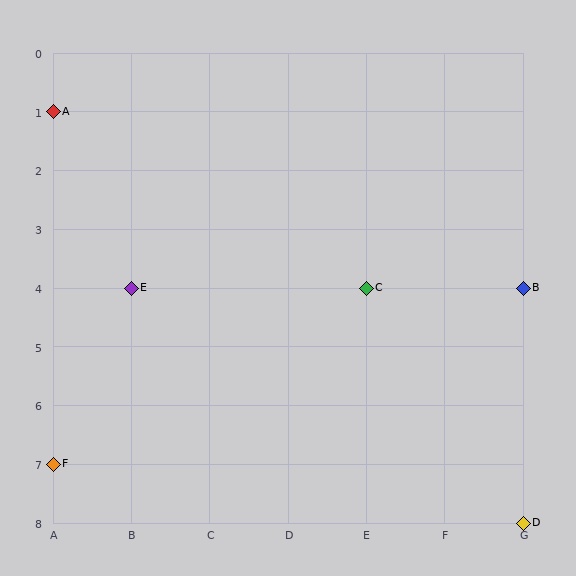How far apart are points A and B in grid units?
Points A and B are 6 columns and 3 rows apart (about 6.7 grid units diagonally).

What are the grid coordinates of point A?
Point A is at grid coordinates (A, 1).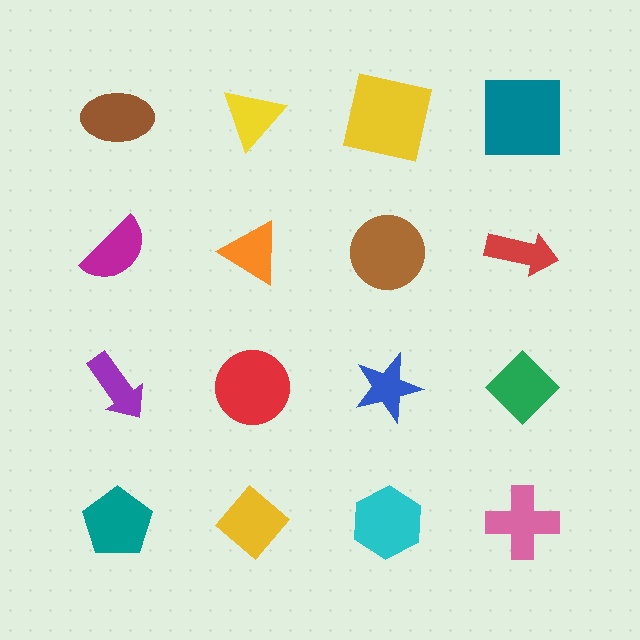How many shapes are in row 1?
4 shapes.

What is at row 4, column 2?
A yellow diamond.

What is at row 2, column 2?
An orange triangle.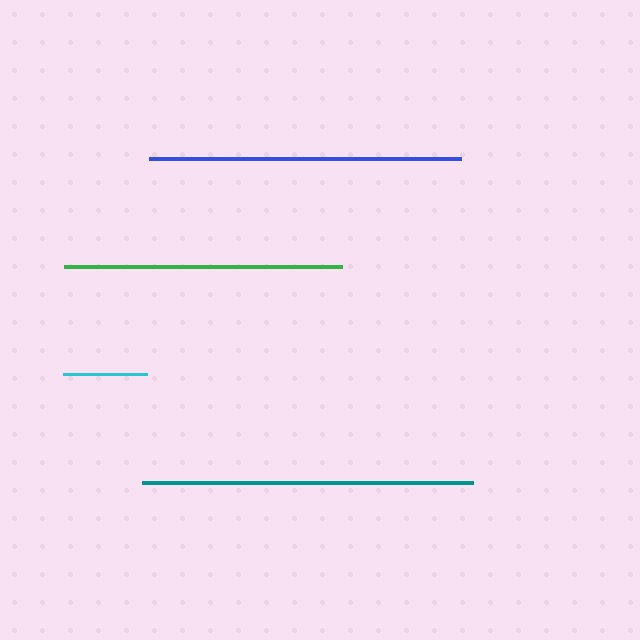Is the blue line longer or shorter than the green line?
The blue line is longer than the green line.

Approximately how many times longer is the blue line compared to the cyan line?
The blue line is approximately 3.7 times the length of the cyan line.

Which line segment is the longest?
The teal line is the longest at approximately 332 pixels.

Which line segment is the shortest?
The cyan line is the shortest at approximately 84 pixels.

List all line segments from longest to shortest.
From longest to shortest: teal, blue, green, cyan.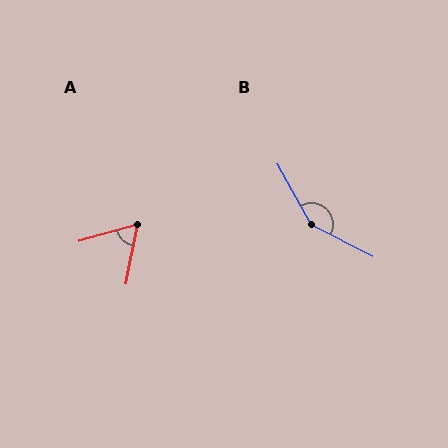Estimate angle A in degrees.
Approximately 64 degrees.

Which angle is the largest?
B, at approximately 146 degrees.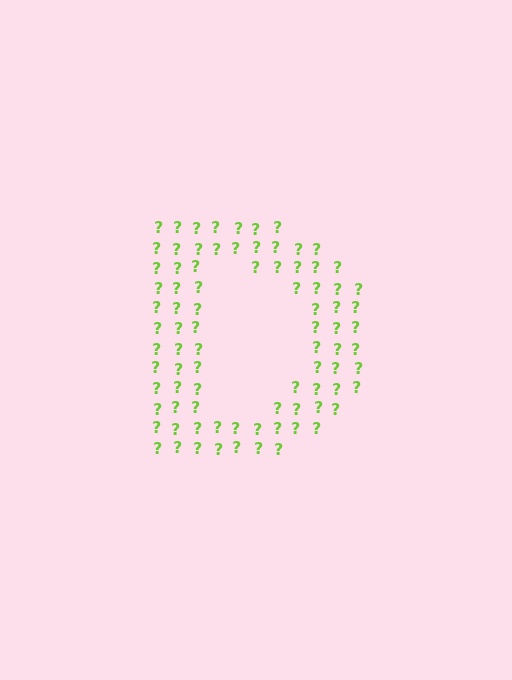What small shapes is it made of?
It is made of small question marks.